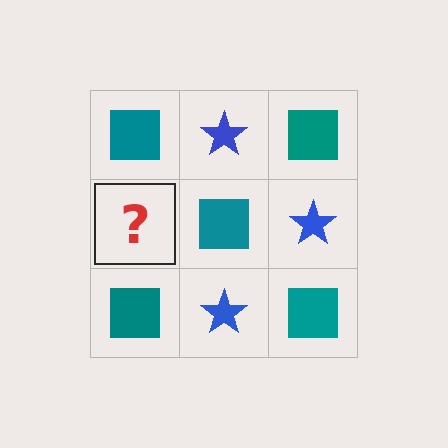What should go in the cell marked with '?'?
The missing cell should contain a blue star.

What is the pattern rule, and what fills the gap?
The rule is that it alternates teal square and blue star in a checkerboard pattern. The gap should be filled with a blue star.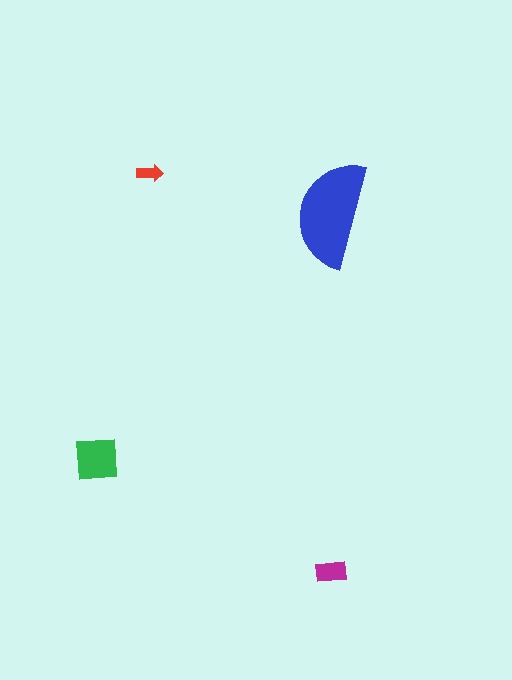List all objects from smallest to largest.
The red arrow, the magenta rectangle, the green square, the blue semicircle.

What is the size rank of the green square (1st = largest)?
2nd.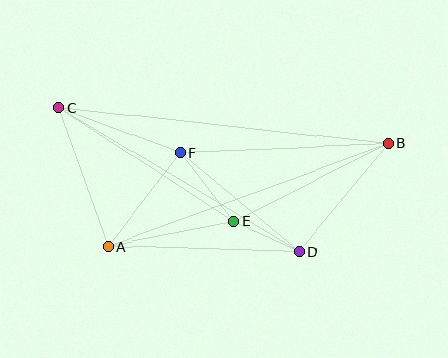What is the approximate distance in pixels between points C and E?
The distance between C and E is approximately 209 pixels.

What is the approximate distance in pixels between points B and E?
The distance between B and E is approximately 173 pixels.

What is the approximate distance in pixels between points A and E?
The distance between A and E is approximately 128 pixels.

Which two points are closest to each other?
Points D and E are closest to each other.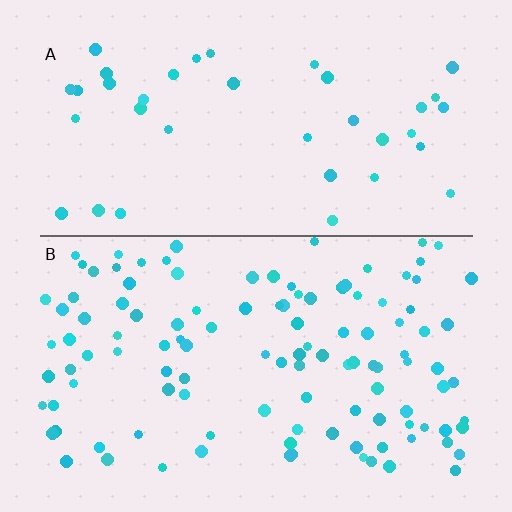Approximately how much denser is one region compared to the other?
Approximately 3.0× — region B over region A.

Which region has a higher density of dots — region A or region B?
B (the bottom).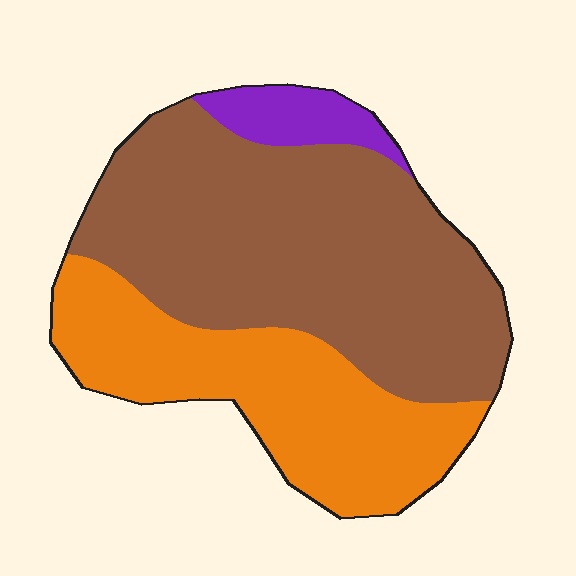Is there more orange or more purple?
Orange.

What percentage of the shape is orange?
Orange takes up between a third and a half of the shape.